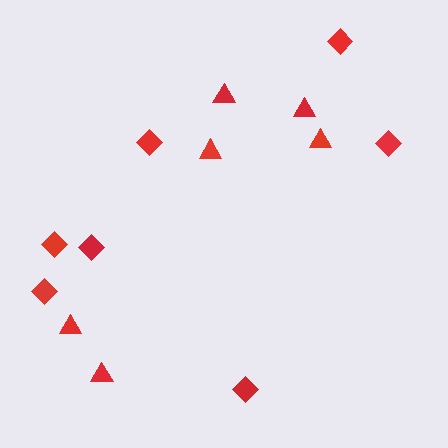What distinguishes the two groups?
There are 2 groups: one group of triangles (6) and one group of diamonds (7).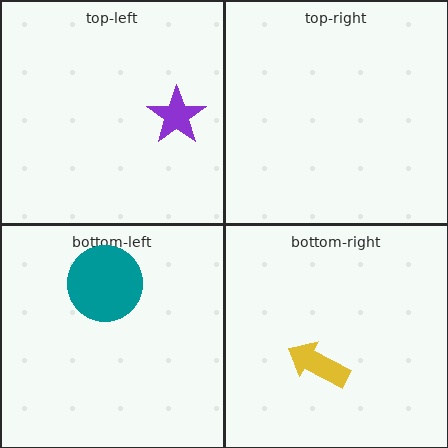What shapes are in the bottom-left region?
The teal circle.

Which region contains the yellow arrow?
The bottom-right region.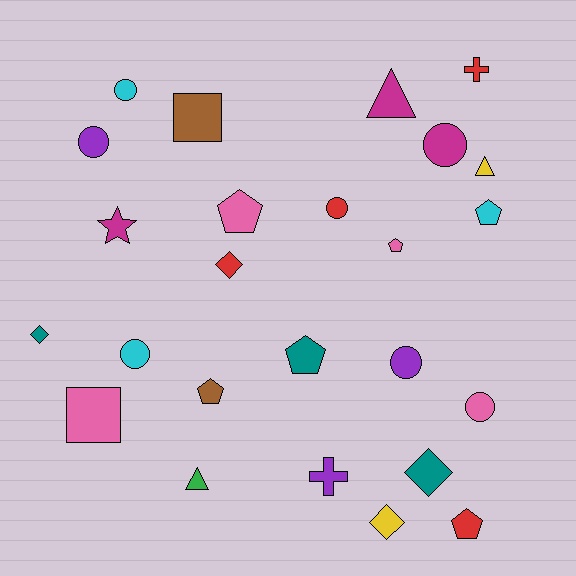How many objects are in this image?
There are 25 objects.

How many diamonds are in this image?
There are 4 diamonds.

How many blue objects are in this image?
There are no blue objects.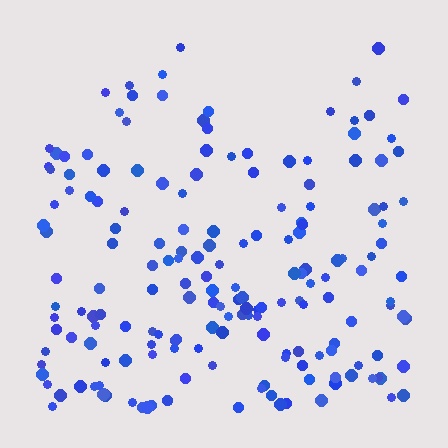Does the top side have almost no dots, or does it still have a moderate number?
Still a moderate number, just noticeably fewer than the bottom.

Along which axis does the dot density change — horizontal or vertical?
Vertical.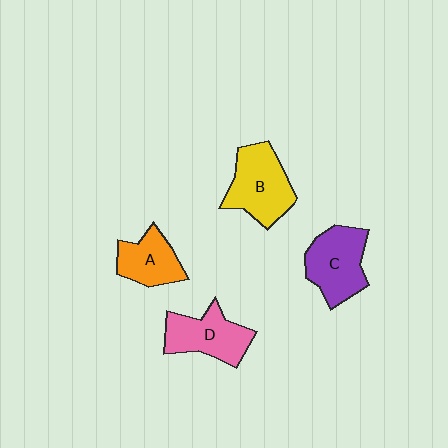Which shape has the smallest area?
Shape A (orange).